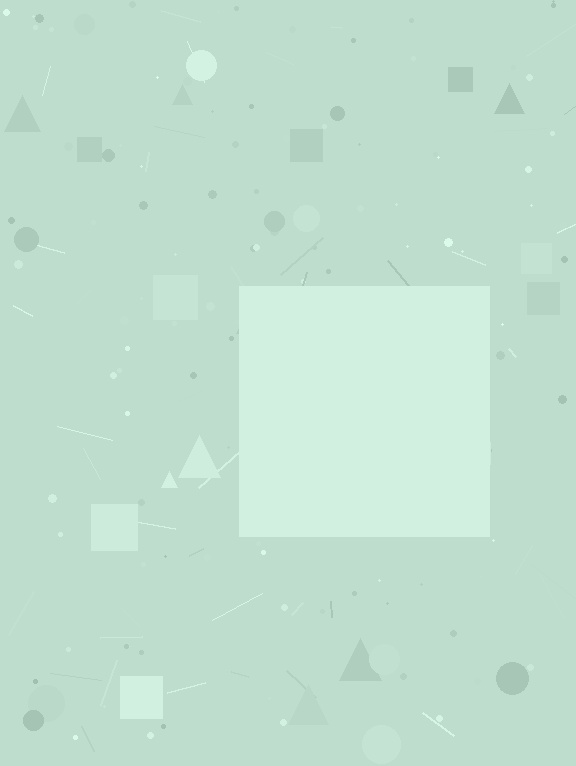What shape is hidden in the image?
A square is hidden in the image.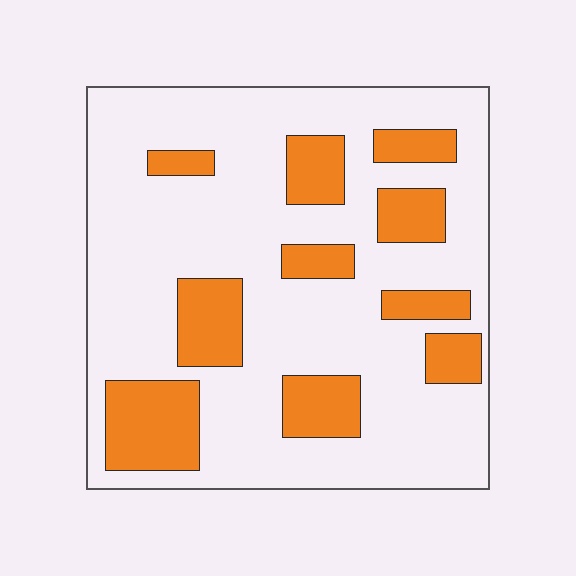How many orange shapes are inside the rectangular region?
10.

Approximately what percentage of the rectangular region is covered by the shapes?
Approximately 25%.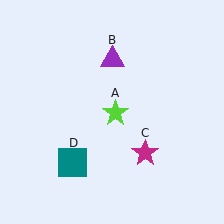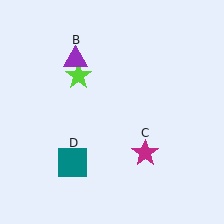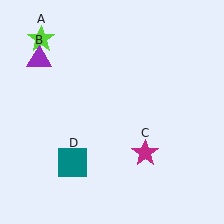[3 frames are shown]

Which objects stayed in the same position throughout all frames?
Magenta star (object C) and teal square (object D) remained stationary.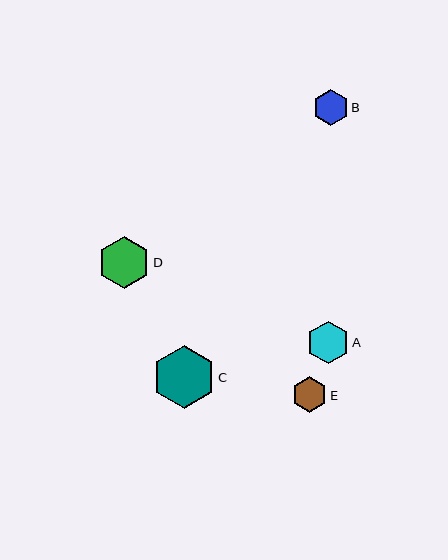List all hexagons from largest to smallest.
From largest to smallest: C, D, A, B, E.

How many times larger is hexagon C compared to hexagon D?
Hexagon C is approximately 1.2 times the size of hexagon D.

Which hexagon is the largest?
Hexagon C is the largest with a size of approximately 63 pixels.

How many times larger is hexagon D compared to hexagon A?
Hexagon D is approximately 1.2 times the size of hexagon A.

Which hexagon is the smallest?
Hexagon E is the smallest with a size of approximately 35 pixels.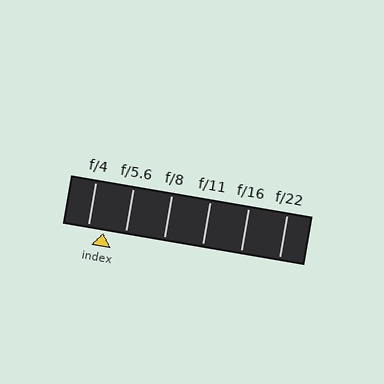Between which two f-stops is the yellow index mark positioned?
The index mark is between f/4 and f/5.6.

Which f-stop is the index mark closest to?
The index mark is closest to f/4.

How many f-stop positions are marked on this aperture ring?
There are 6 f-stop positions marked.